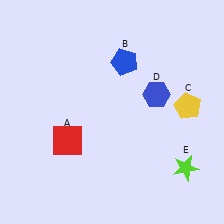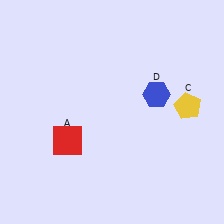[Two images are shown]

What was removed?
The lime star (E), the blue pentagon (B) were removed in Image 2.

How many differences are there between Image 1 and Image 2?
There are 2 differences between the two images.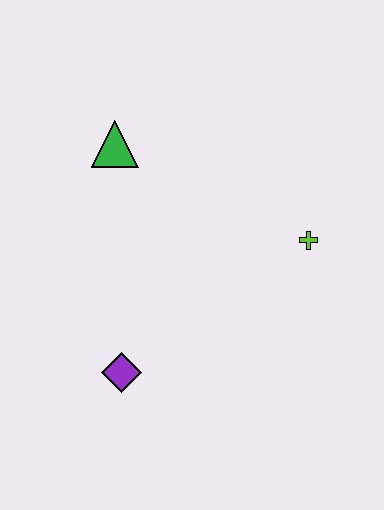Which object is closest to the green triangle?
The lime cross is closest to the green triangle.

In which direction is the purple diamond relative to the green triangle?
The purple diamond is below the green triangle.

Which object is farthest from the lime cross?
The purple diamond is farthest from the lime cross.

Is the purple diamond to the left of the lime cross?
Yes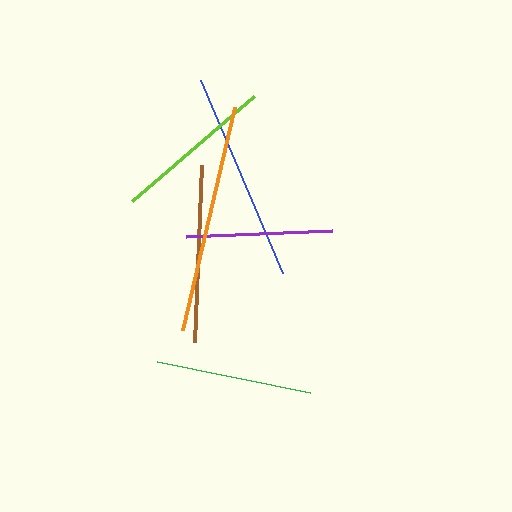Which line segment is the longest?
The orange line is the longest at approximately 230 pixels.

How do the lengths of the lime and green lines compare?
The lime and green lines are approximately the same length.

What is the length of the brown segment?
The brown segment is approximately 177 pixels long.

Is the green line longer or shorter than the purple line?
The green line is longer than the purple line.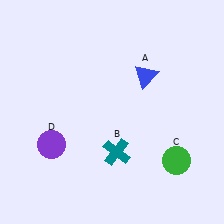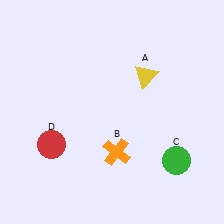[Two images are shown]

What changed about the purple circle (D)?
In Image 1, D is purple. In Image 2, it changed to red.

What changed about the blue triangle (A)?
In Image 1, A is blue. In Image 2, it changed to yellow.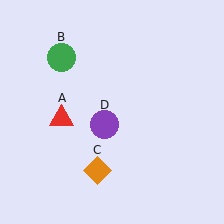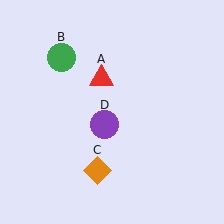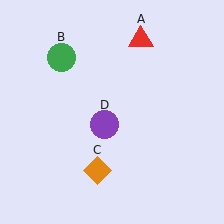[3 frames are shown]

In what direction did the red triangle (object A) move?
The red triangle (object A) moved up and to the right.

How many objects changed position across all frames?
1 object changed position: red triangle (object A).